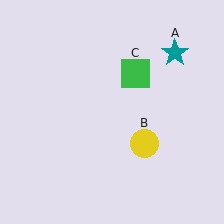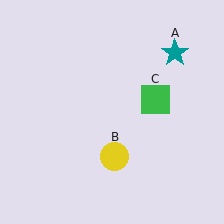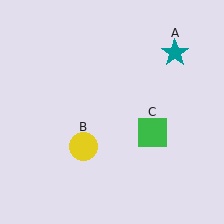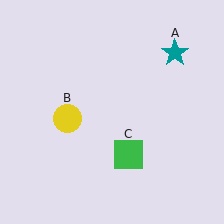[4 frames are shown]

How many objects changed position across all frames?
2 objects changed position: yellow circle (object B), green square (object C).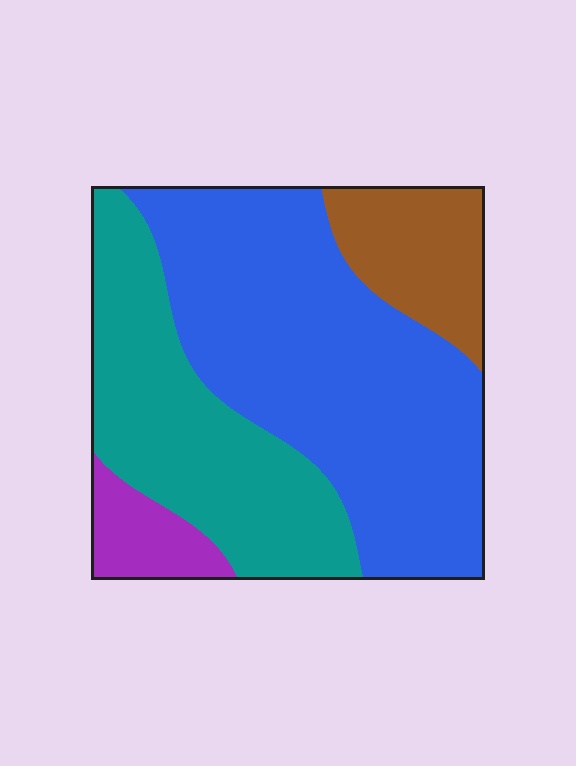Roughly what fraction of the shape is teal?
Teal takes up about one third (1/3) of the shape.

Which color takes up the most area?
Blue, at roughly 50%.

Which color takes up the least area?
Purple, at roughly 5%.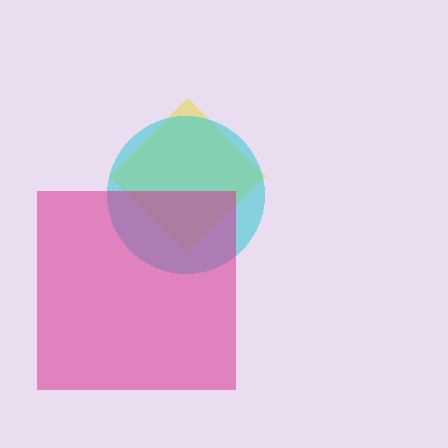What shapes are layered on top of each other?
The layered shapes are: a yellow diamond, a cyan circle, a magenta square.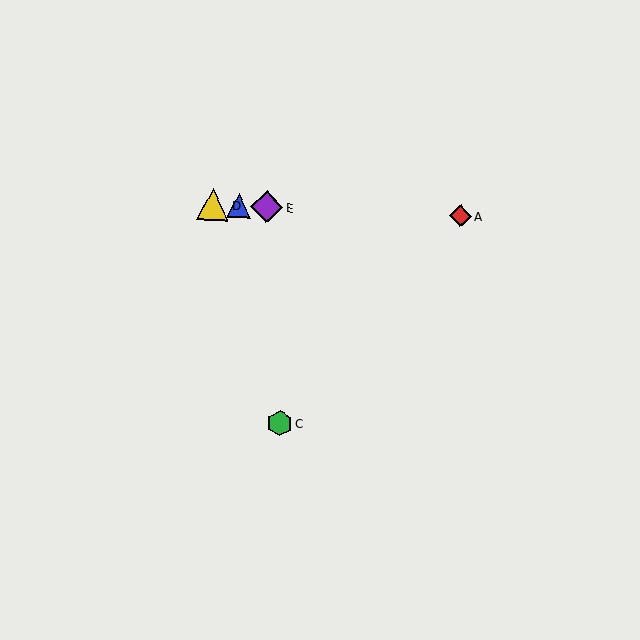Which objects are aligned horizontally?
Objects A, B, D, E are aligned horizontally.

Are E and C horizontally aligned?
No, E is at y≈207 and C is at y≈423.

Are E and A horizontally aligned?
Yes, both are at y≈207.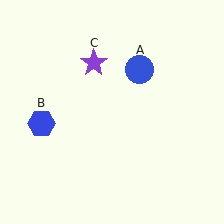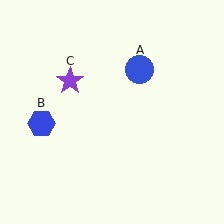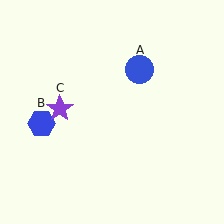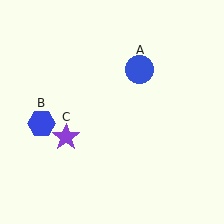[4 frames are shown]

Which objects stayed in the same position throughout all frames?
Blue circle (object A) and blue hexagon (object B) remained stationary.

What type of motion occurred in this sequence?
The purple star (object C) rotated counterclockwise around the center of the scene.